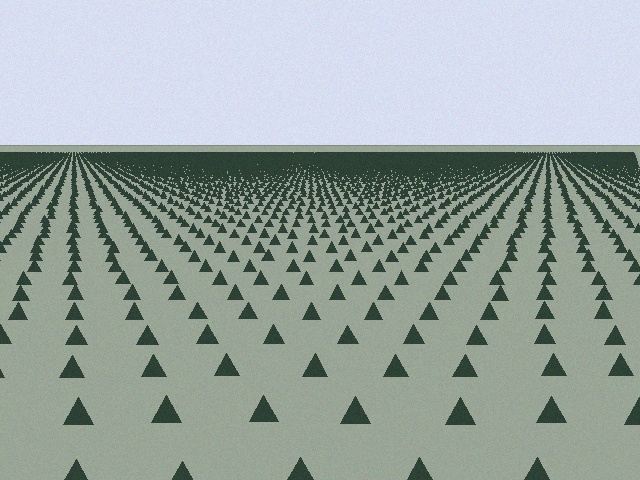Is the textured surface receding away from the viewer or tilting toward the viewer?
The surface is receding away from the viewer. Texture elements get smaller and denser toward the top.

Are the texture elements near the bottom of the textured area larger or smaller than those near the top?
Larger. Near the bottom, elements are closer to the viewer and appear at a bigger on-screen size.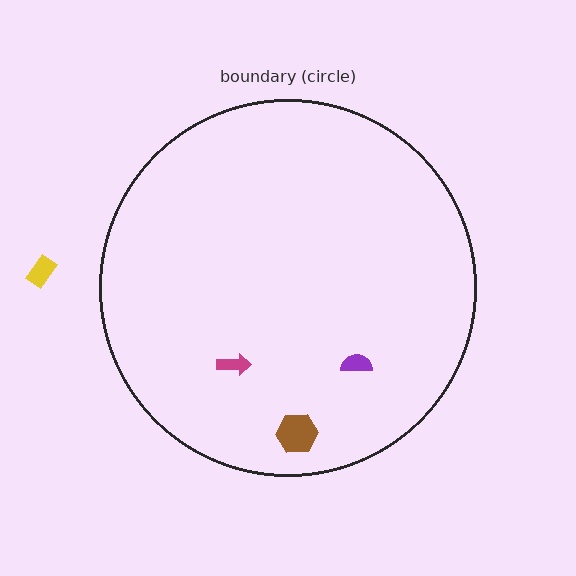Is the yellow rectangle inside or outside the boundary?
Outside.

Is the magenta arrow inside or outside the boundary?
Inside.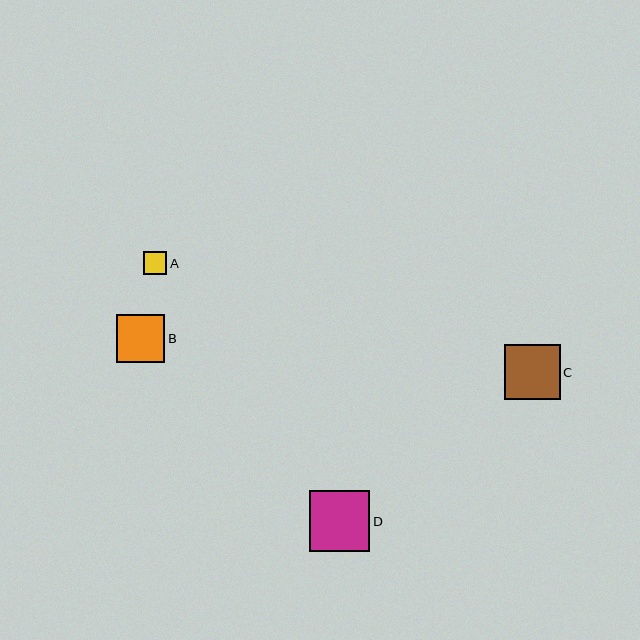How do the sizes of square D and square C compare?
Square D and square C are approximately the same size.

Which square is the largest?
Square D is the largest with a size of approximately 61 pixels.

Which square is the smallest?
Square A is the smallest with a size of approximately 24 pixels.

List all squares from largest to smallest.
From largest to smallest: D, C, B, A.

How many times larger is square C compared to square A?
Square C is approximately 2.3 times the size of square A.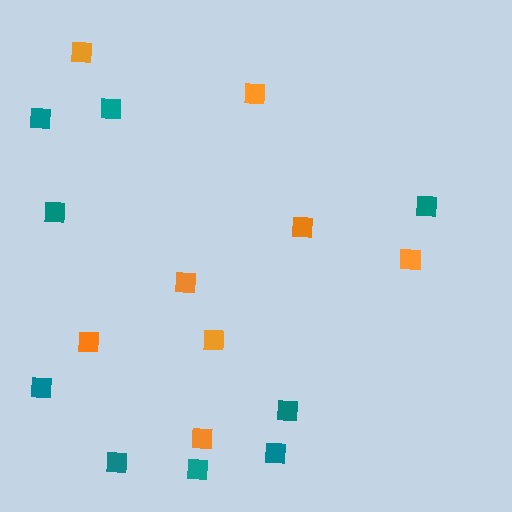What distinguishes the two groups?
There are 2 groups: one group of teal squares (9) and one group of orange squares (8).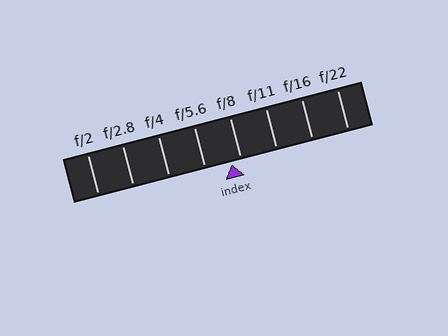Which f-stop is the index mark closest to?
The index mark is closest to f/8.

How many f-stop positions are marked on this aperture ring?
There are 8 f-stop positions marked.